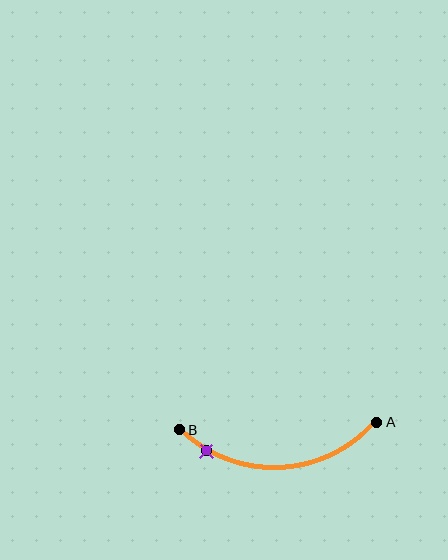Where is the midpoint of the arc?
The arc midpoint is the point on the curve farthest from the straight line joining A and B. It sits below that line.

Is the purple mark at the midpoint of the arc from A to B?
No. The purple mark lies on the arc but is closer to endpoint B. The arc midpoint would be at the point on the curve equidistant along the arc from both A and B.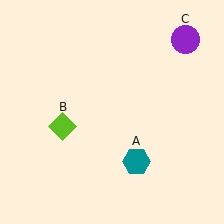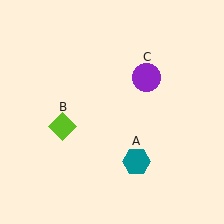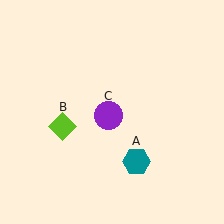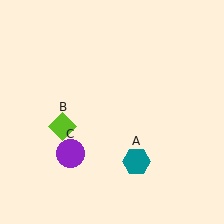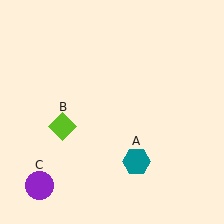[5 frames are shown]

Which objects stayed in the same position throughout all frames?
Teal hexagon (object A) and lime diamond (object B) remained stationary.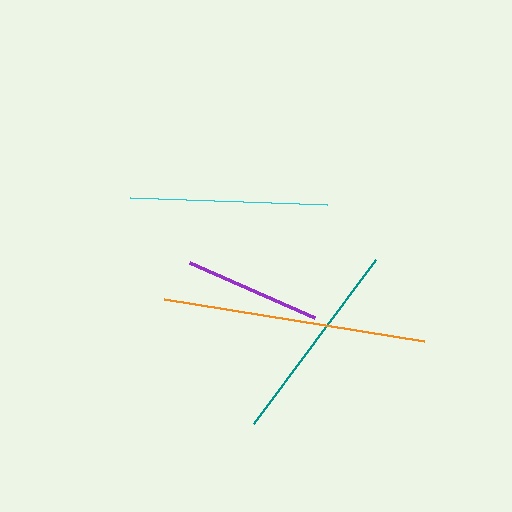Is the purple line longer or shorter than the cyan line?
The cyan line is longer than the purple line.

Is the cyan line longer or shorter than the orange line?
The orange line is longer than the cyan line.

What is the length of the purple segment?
The purple segment is approximately 136 pixels long.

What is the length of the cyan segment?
The cyan segment is approximately 197 pixels long.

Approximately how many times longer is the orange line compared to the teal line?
The orange line is approximately 1.3 times the length of the teal line.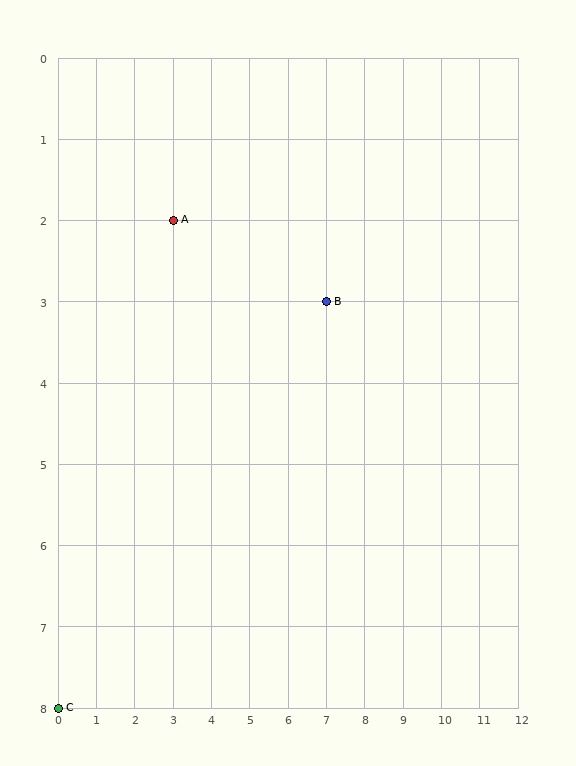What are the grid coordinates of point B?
Point B is at grid coordinates (7, 3).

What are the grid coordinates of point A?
Point A is at grid coordinates (3, 2).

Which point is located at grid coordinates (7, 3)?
Point B is at (7, 3).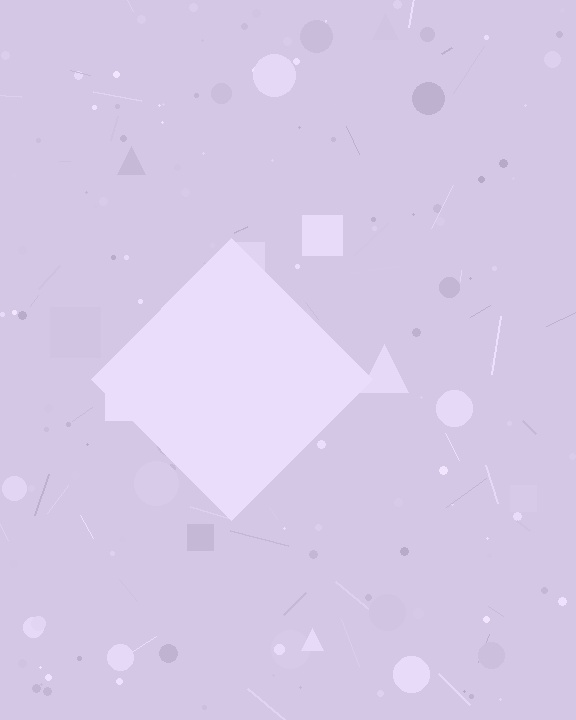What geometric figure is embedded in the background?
A diamond is embedded in the background.